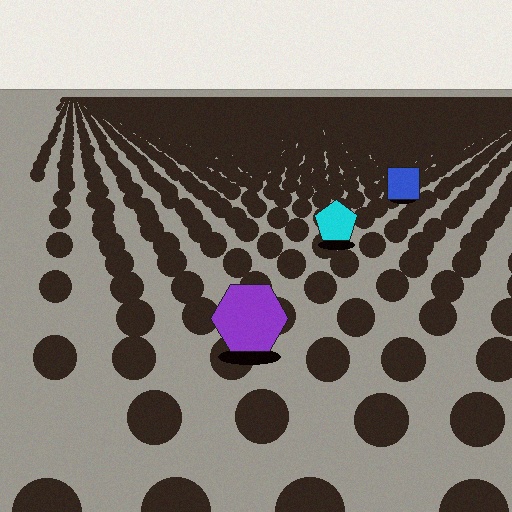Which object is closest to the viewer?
The purple hexagon is closest. The texture marks near it are larger and more spread out.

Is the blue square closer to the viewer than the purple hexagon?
No. The purple hexagon is closer — you can tell from the texture gradient: the ground texture is coarser near it.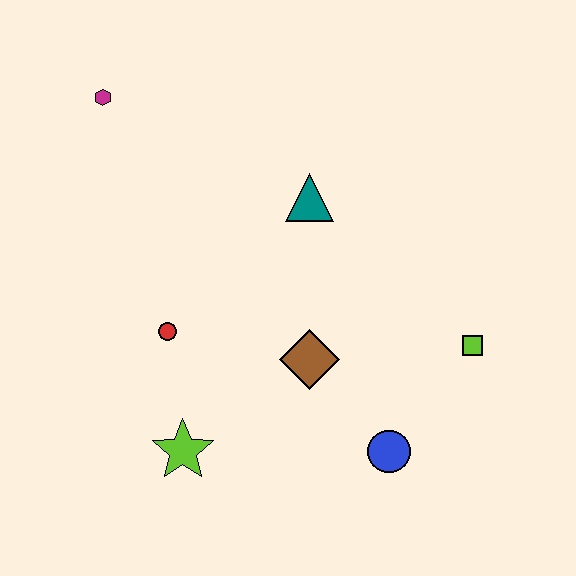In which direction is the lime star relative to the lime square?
The lime star is to the left of the lime square.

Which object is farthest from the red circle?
The lime square is farthest from the red circle.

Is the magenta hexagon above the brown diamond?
Yes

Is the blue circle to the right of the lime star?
Yes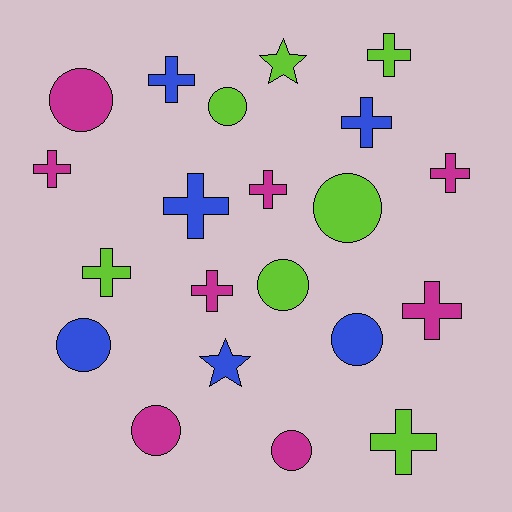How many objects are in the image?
There are 21 objects.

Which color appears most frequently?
Magenta, with 8 objects.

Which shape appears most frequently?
Cross, with 11 objects.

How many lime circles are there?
There are 3 lime circles.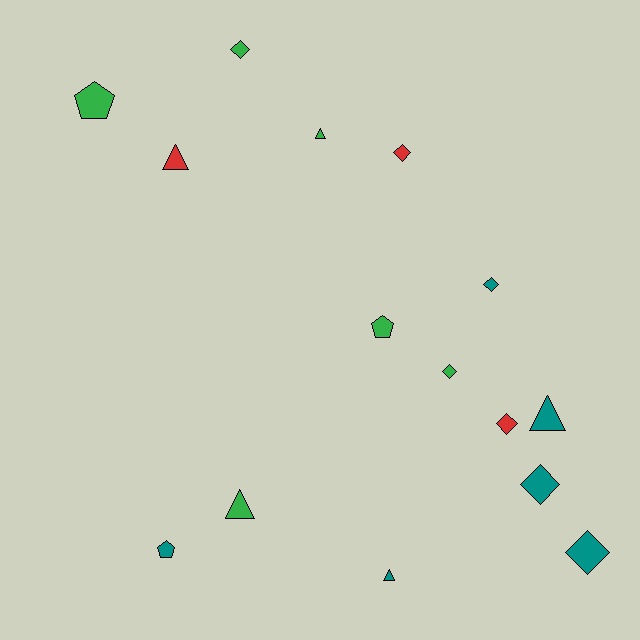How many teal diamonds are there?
There are 3 teal diamonds.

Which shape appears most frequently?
Diamond, with 7 objects.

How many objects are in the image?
There are 15 objects.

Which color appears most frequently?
Green, with 6 objects.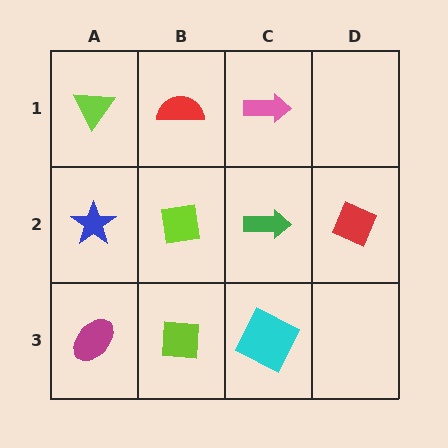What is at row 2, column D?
A red diamond.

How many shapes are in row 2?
4 shapes.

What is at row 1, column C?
A pink arrow.